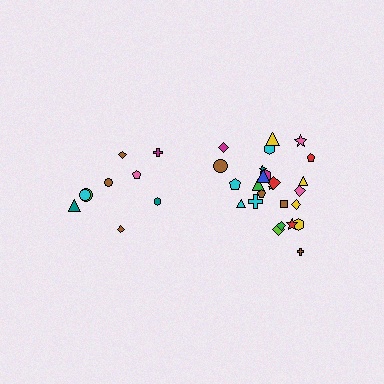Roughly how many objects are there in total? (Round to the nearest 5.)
Roughly 35 objects in total.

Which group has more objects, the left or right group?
The right group.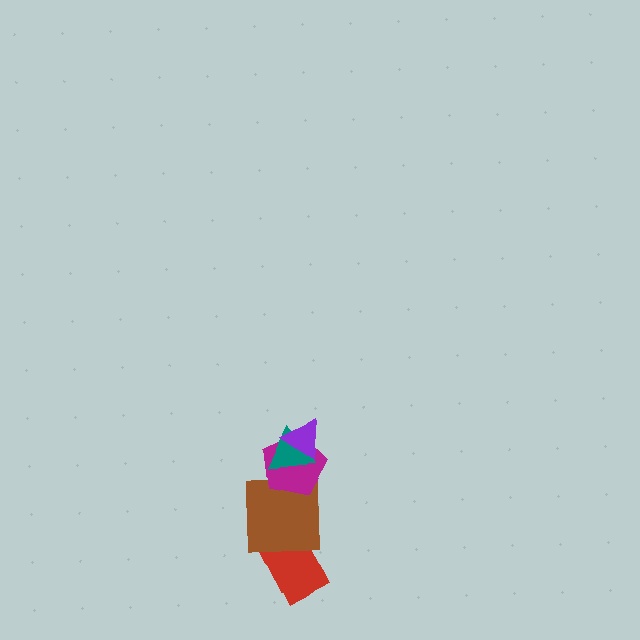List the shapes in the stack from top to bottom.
From top to bottom: the purple triangle, the teal triangle, the magenta pentagon, the brown square, the red rectangle.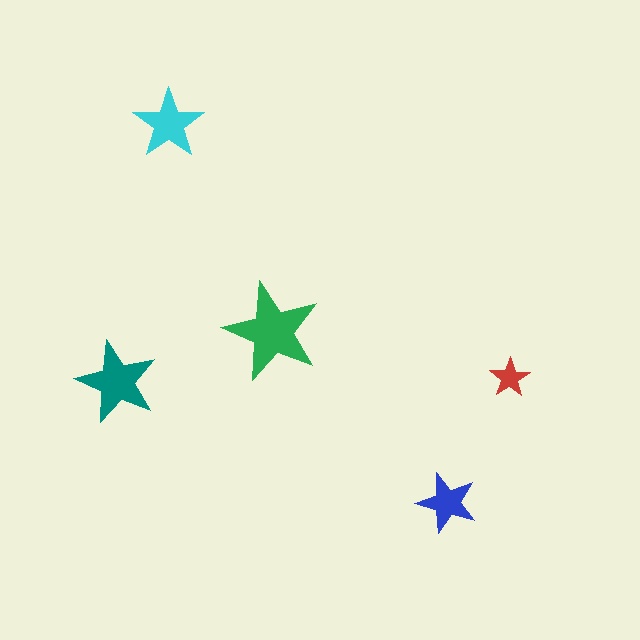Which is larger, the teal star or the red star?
The teal one.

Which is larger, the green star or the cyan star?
The green one.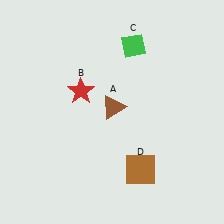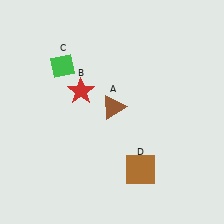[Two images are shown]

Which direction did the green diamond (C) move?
The green diamond (C) moved left.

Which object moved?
The green diamond (C) moved left.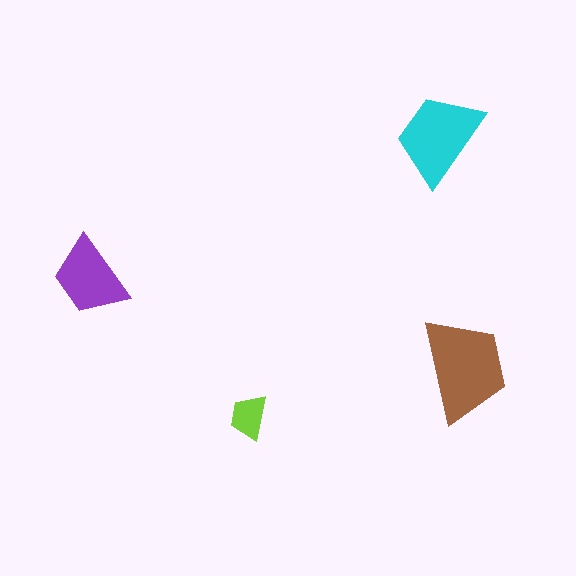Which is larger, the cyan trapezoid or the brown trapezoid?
The brown one.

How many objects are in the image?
There are 4 objects in the image.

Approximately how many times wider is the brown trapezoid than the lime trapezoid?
About 2.5 times wider.